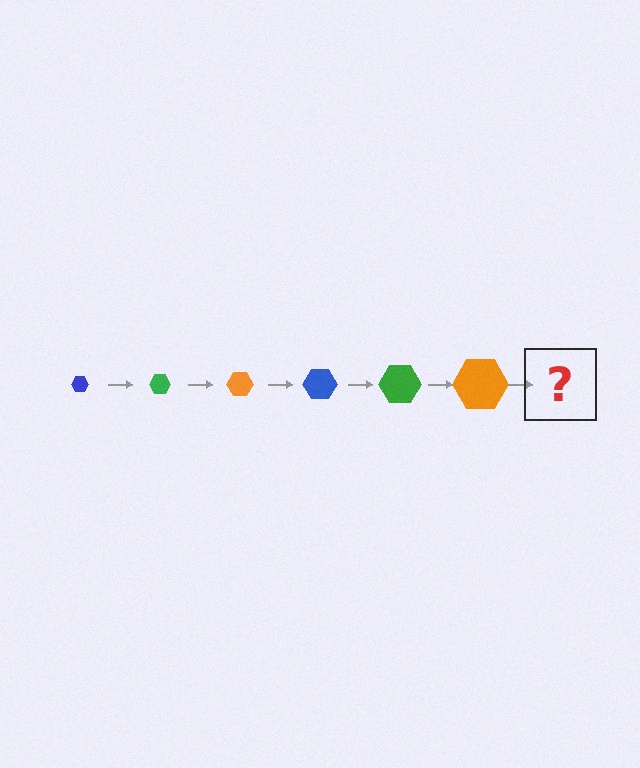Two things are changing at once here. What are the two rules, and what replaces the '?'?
The two rules are that the hexagon grows larger each step and the color cycles through blue, green, and orange. The '?' should be a blue hexagon, larger than the previous one.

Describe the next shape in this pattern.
It should be a blue hexagon, larger than the previous one.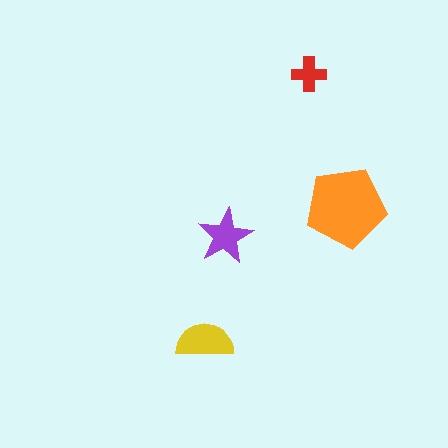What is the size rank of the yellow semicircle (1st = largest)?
2nd.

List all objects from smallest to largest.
The red cross, the purple star, the yellow semicircle, the orange pentagon.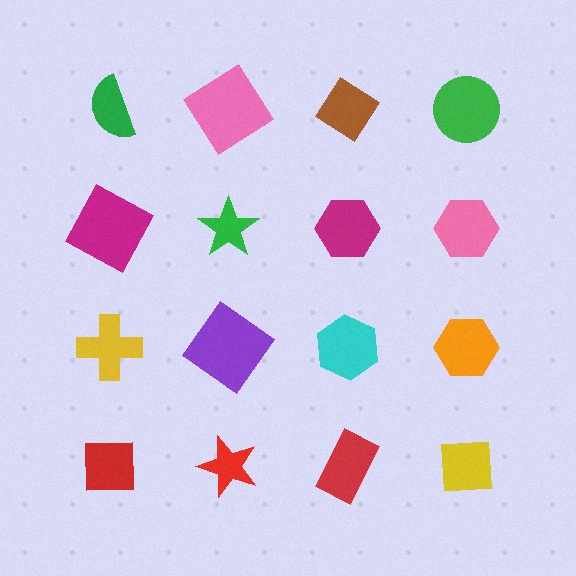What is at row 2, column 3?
A magenta hexagon.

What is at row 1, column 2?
A pink diamond.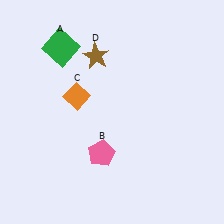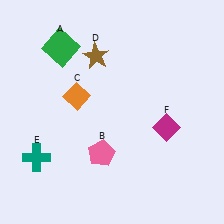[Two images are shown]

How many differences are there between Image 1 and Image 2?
There are 2 differences between the two images.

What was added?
A teal cross (E), a magenta diamond (F) were added in Image 2.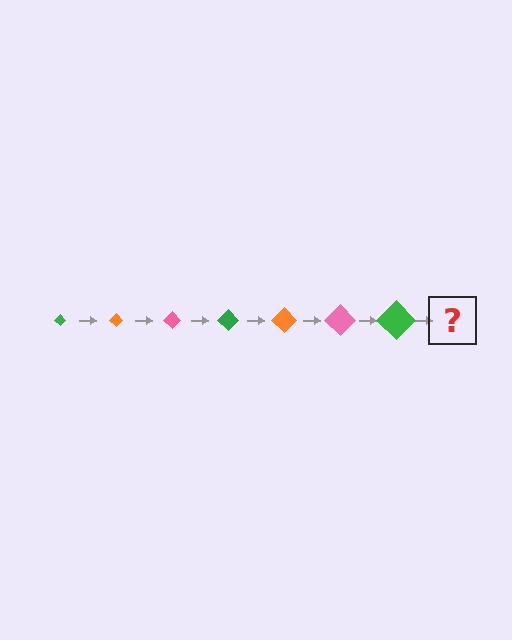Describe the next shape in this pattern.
It should be an orange diamond, larger than the previous one.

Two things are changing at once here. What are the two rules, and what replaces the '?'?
The two rules are that the diamond grows larger each step and the color cycles through green, orange, and pink. The '?' should be an orange diamond, larger than the previous one.